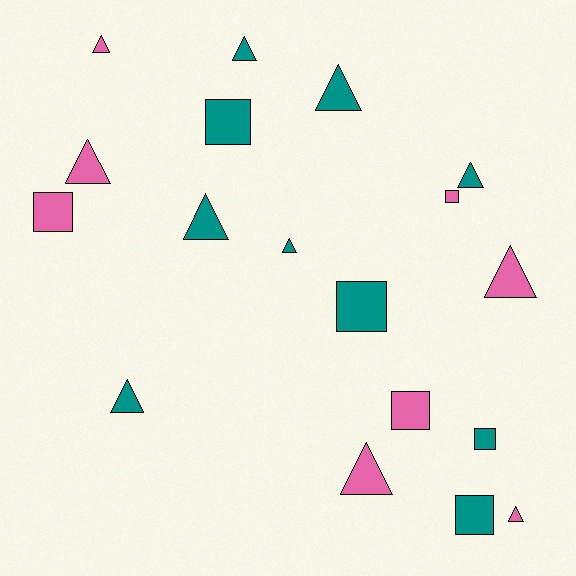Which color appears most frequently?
Teal, with 10 objects.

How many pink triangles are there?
There are 5 pink triangles.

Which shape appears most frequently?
Triangle, with 11 objects.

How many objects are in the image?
There are 18 objects.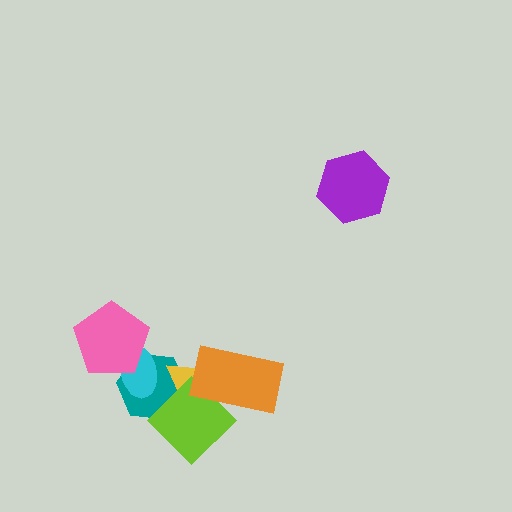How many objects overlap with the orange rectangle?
2 objects overlap with the orange rectangle.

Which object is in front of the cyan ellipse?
The pink pentagon is in front of the cyan ellipse.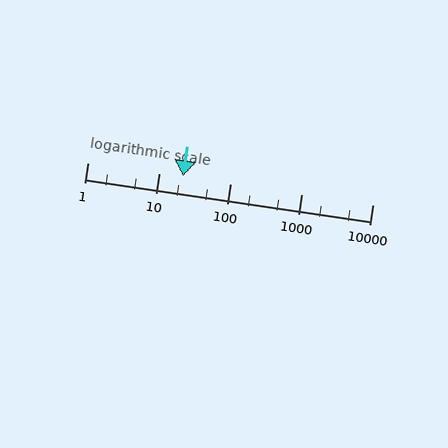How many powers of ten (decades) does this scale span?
The scale spans 4 decades, from 1 to 10000.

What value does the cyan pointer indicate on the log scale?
The pointer indicates approximately 22.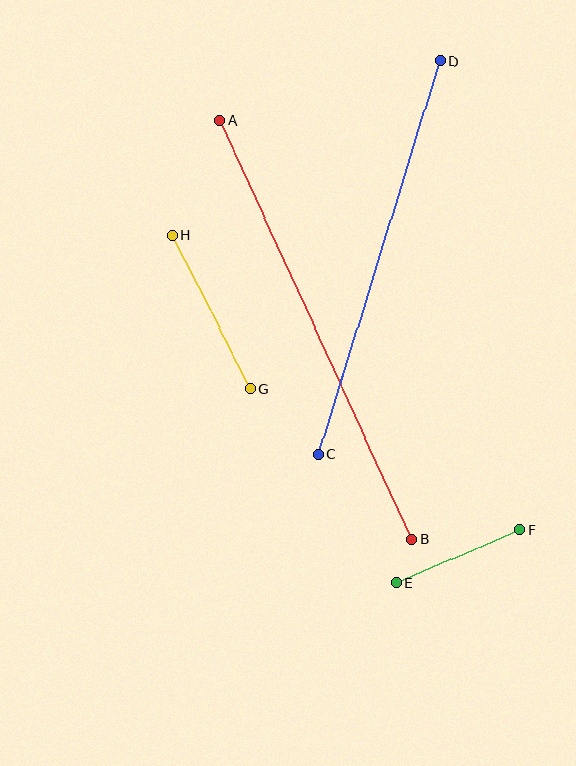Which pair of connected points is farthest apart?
Points A and B are farthest apart.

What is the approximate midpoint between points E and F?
The midpoint is at approximately (458, 556) pixels.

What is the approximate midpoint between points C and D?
The midpoint is at approximately (379, 258) pixels.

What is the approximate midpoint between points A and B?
The midpoint is at approximately (316, 330) pixels.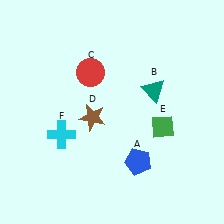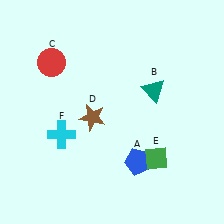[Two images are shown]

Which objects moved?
The objects that moved are: the red circle (C), the green diamond (E).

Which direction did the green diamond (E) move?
The green diamond (E) moved down.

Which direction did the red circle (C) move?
The red circle (C) moved left.